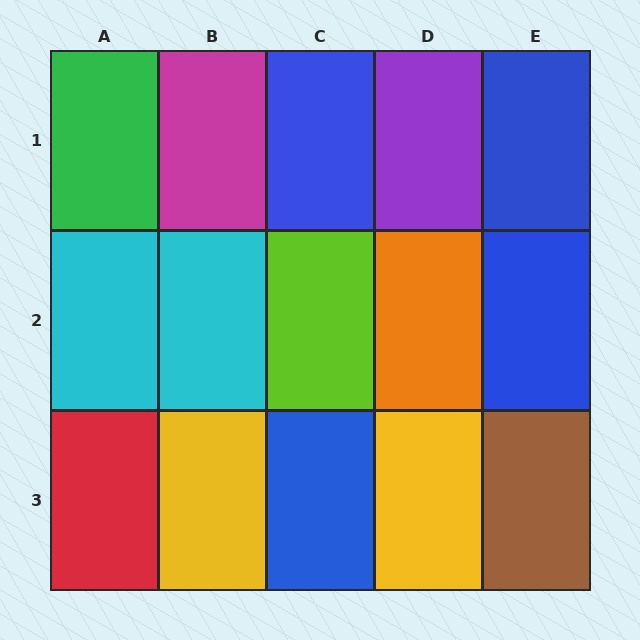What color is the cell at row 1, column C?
Blue.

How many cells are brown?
1 cell is brown.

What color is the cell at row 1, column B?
Magenta.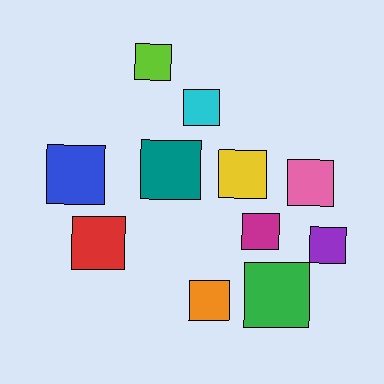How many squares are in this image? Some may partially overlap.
There are 11 squares.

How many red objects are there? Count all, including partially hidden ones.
There is 1 red object.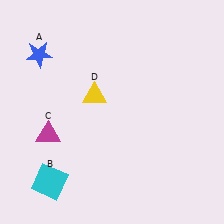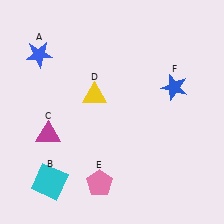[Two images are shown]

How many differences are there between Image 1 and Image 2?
There are 2 differences between the two images.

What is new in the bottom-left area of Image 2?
A pink pentagon (E) was added in the bottom-left area of Image 2.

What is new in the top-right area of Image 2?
A blue star (F) was added in the top-right area of Image 2.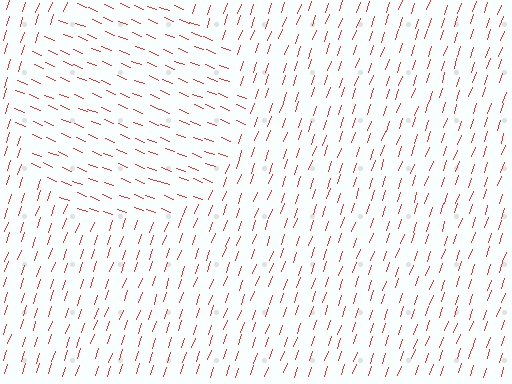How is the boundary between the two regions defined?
The boundary is defined purely by a change in line orientation (approximately 87 degrees difference). All lines are the same color and thickness.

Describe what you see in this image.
The image is filled with small red line segments. A circle region in the image has lines oriented differently from the surrounding lines, creating a visible texture boundary.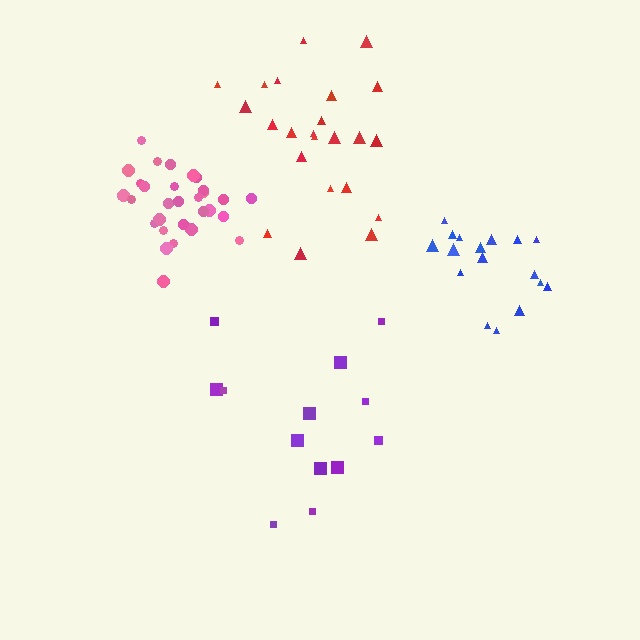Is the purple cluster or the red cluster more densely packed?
Red.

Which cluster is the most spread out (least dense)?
Purple.